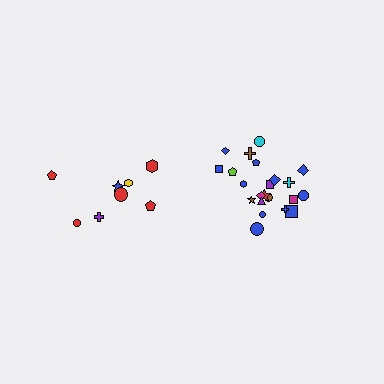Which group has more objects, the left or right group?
The right group.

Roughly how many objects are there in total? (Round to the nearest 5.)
Roughly 30 objects in total.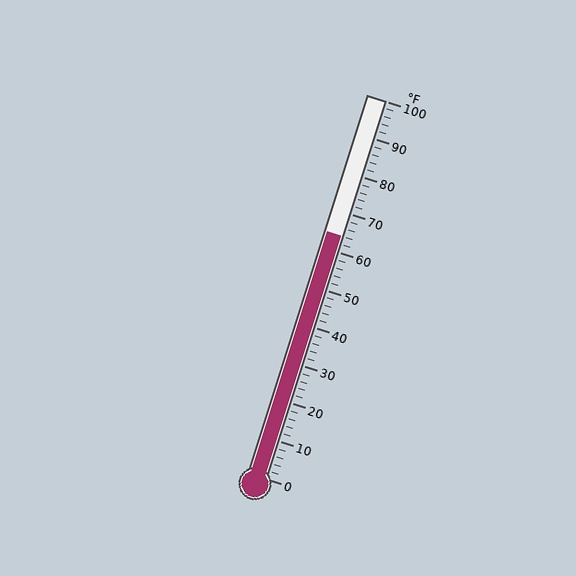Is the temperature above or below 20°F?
The temperature is above 20°F.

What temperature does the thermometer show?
The thermometer shows approximately 64°F.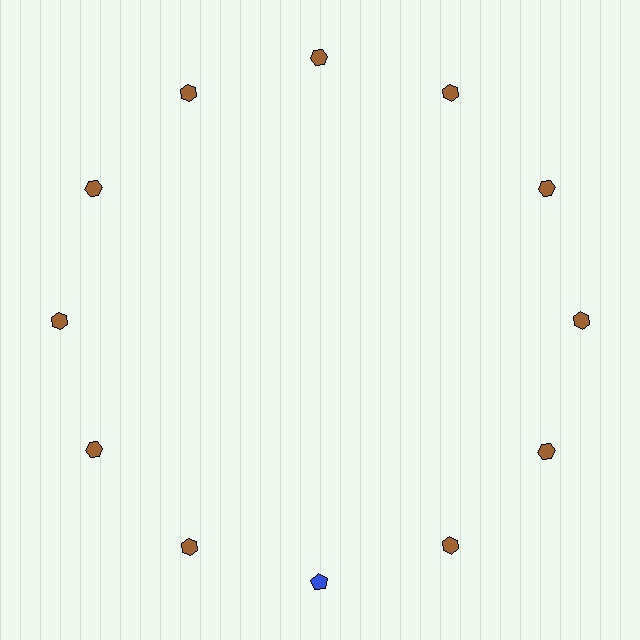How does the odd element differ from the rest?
It differs in both color (blue instead of brown) and shape (pentagon instead of hexagon).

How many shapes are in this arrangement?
There are 12 shapes arranged in a ring pattern.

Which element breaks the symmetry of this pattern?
The blue pentagon at roughly the 6 o'clock position breaks the symmetry. All other shapes are brown hexagons.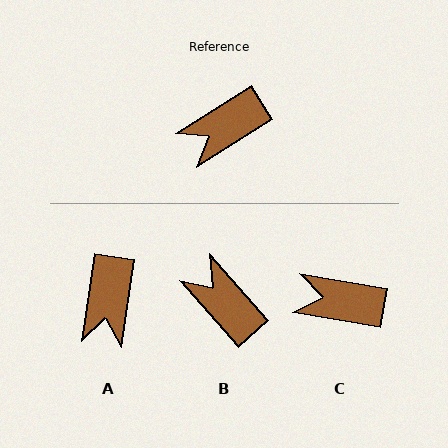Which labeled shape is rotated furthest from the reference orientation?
B, about 81 degrees away.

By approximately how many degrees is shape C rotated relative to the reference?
Approximately 42 degrees clockwise.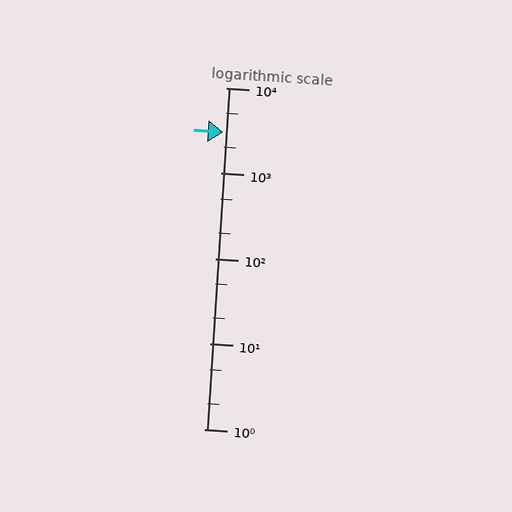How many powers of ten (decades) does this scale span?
The scale spans 4 decades, from 1 to 10000.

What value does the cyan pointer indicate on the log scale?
The pointer indicates approximately 3000.